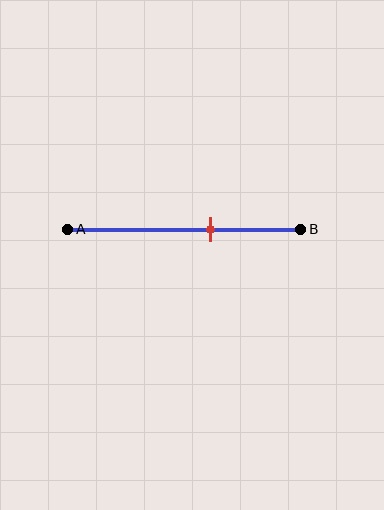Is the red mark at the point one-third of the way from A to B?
No, the mark is at about 60% from A, not at the 33% one-third point.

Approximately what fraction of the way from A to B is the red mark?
The red mark is approximately 60% of the way from A to B.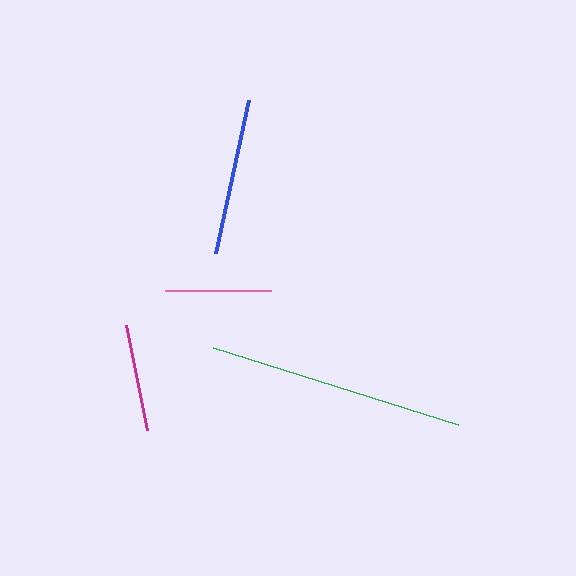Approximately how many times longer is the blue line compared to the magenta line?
The blue line is approximately 1.5 times the length of the magenta line.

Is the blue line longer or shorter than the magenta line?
The blue line is longer than the magenta line.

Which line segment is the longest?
The green line is the longest at approximately 257 pixels.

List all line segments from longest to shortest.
From longest to shortest: green, blue, magenta, pink.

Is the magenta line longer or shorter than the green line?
The green line is longer than the magenta line.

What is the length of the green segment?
The green segment is approximately 257 pixels long.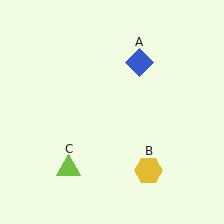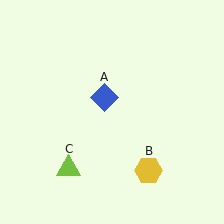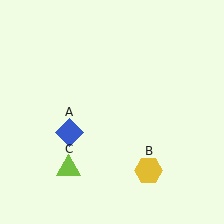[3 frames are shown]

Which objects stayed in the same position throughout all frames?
Yellow hexagon (object B) and lime triangle (object C) remained stationary.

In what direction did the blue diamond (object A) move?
The blue diamond (object A) moved down and to the left.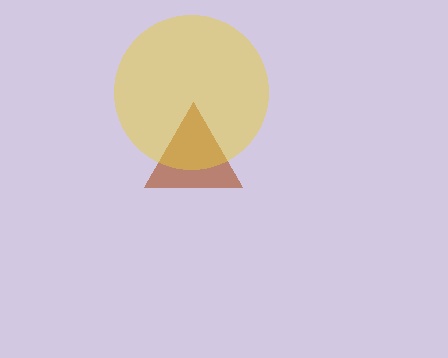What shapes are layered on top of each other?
The layered shapes are: a brown triangle, a yellow circle.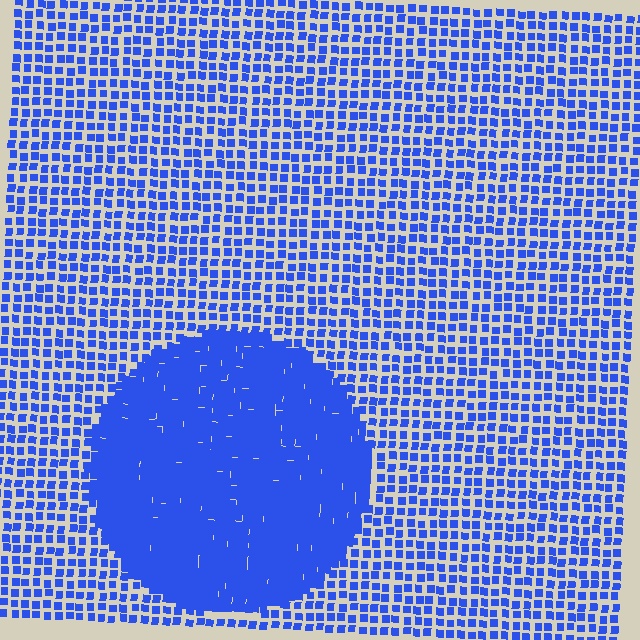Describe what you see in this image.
The image contains small blue elements arranged at two different densities. A circle-shaped region is visible where the elements are more densely packed than the surrounding area.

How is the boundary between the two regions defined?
The boundary is defined by a change in element density (approximately 2.4x ratio). All elements are the same color, size, and shape.